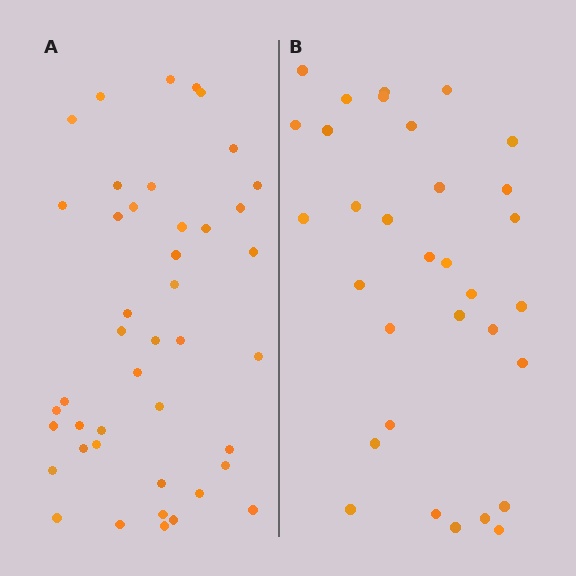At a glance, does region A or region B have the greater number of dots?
Region A (the left region) has more dots.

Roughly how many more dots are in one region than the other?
Region A has roughly 12 or so more dots than region B.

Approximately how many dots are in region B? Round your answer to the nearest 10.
About 30 dots. (The exact count is 32, which rounds to 30.)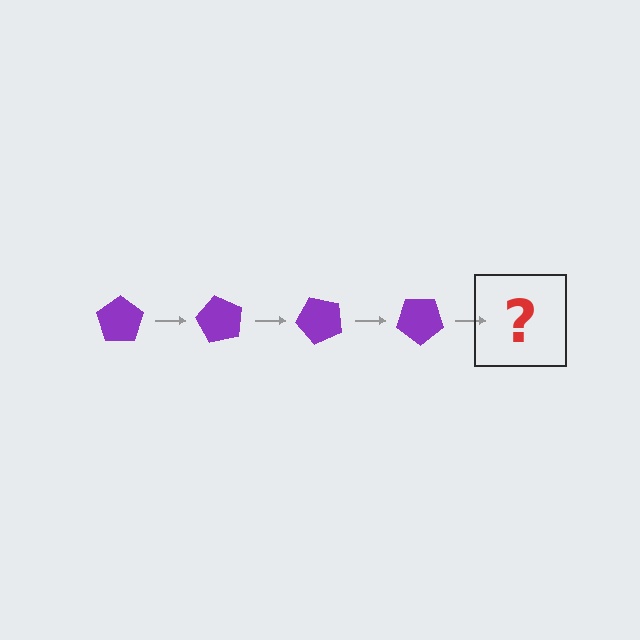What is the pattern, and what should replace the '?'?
The pattern is that the pentagon rotates 60 degrees each step. The '?' should be a purple pentagon rotated 240 degrees.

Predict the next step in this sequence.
The next step is a purple pentagon rotated 240 degrees.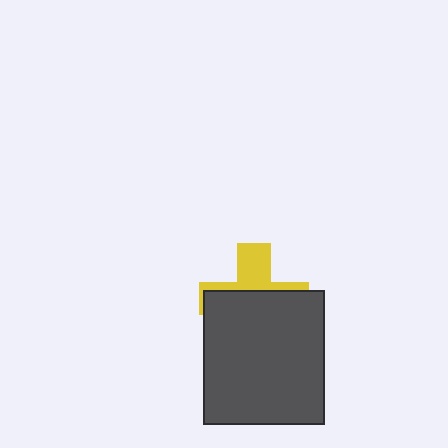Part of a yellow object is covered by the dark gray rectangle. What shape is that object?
It is a cross.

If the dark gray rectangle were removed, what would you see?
You would see the complete yellow cross.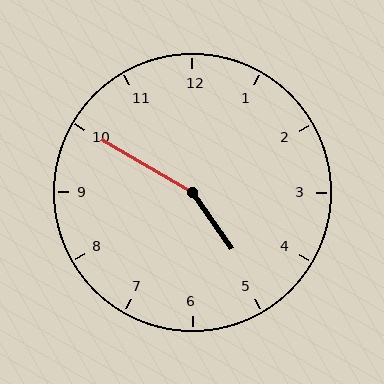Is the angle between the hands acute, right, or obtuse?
It is obtuse.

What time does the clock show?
4:50.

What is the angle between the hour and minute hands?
Approximately 155 degrees.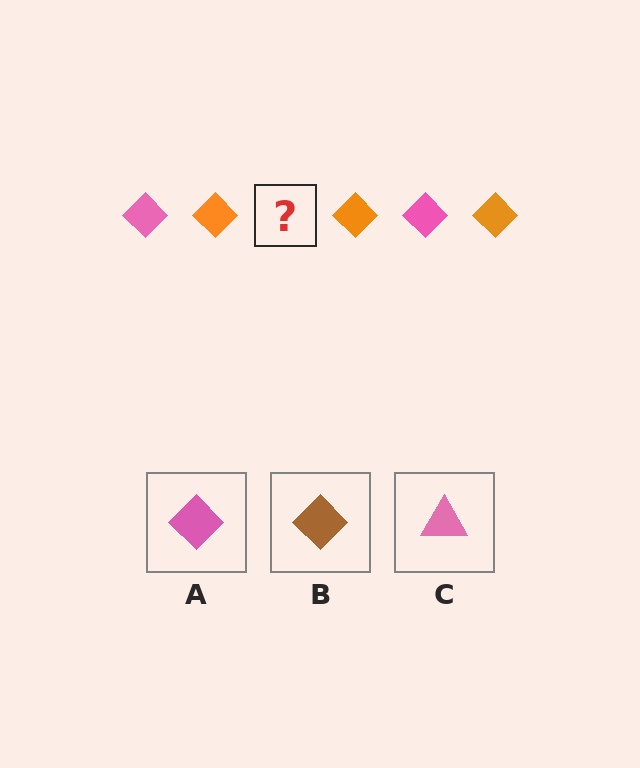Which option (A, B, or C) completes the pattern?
A.